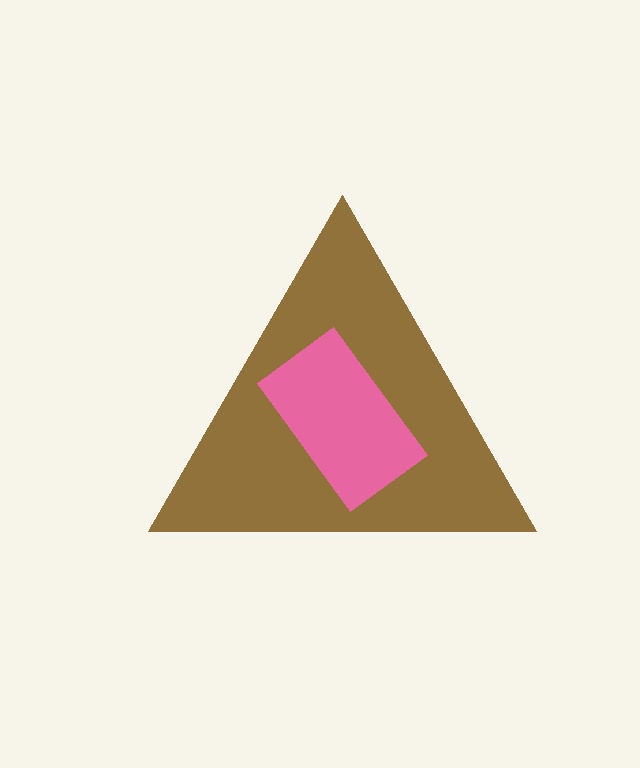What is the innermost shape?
The pink rectangle.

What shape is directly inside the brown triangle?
The pink rectangle.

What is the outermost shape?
The brown triangle.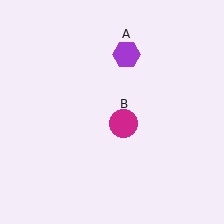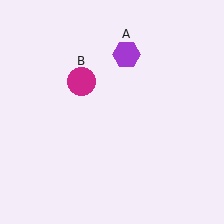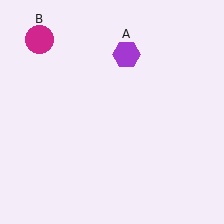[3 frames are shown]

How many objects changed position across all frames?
1 object changed position: magenta circle (object B).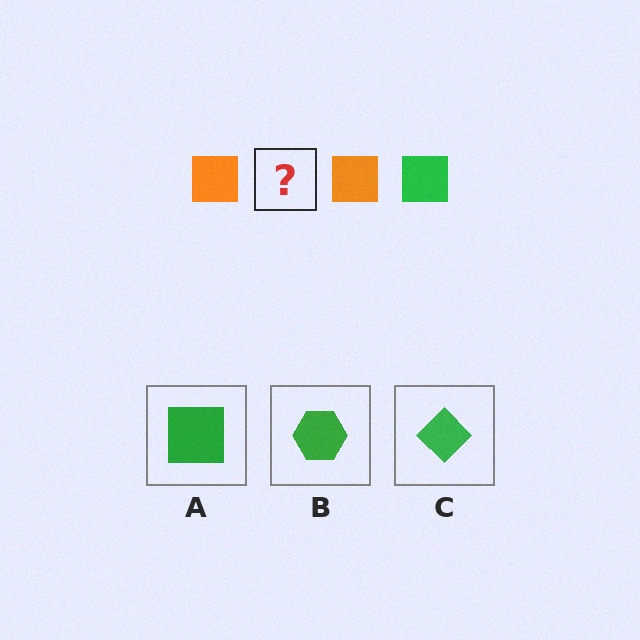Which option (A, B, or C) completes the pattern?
A.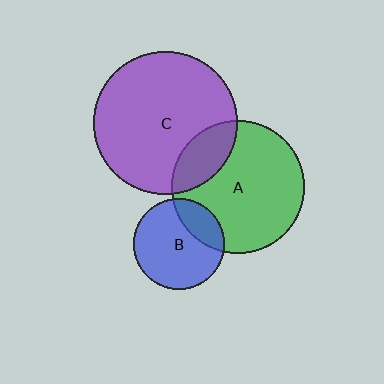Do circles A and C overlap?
Yes.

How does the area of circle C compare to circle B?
Approximately 2.5 times.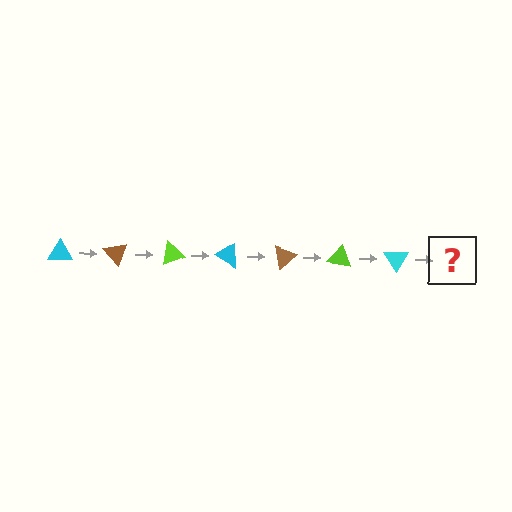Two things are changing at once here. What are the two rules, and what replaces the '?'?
The two rules are that it rotates 50 degrees each step and the color cycles through cyan, brown, and lime. The '?' should be a brown triangle, rotated 350 degrees from the start.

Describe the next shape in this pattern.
It should be a brown triangle, rotated 350 degrees from the start.